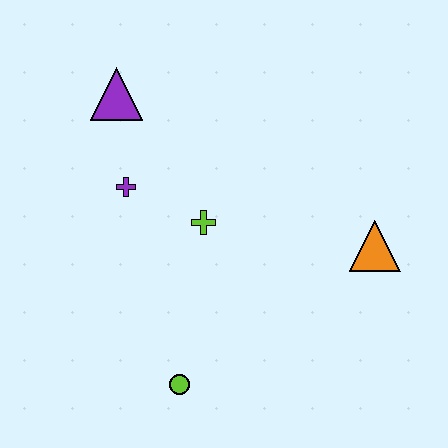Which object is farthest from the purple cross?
The orange triangle is farthest from the purple cross.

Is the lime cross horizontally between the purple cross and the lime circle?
No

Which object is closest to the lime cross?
The purple cross is closest to the lime cross.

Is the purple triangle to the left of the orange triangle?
Yes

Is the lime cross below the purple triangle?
Yes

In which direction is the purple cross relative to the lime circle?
The purple cross is above the lime circle.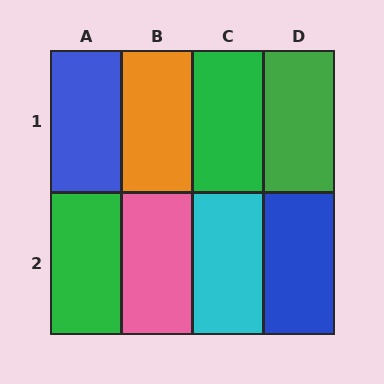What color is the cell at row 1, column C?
Green.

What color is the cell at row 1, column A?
Blue.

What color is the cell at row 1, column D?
Green.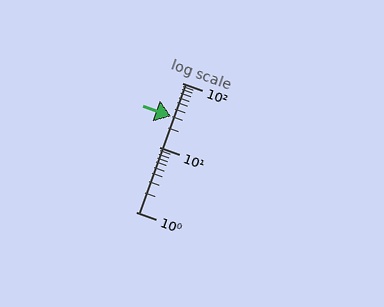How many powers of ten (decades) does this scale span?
The scale spans 2 decades, from 1 to 100.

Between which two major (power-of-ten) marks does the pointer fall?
The pointer is between 10 and 100.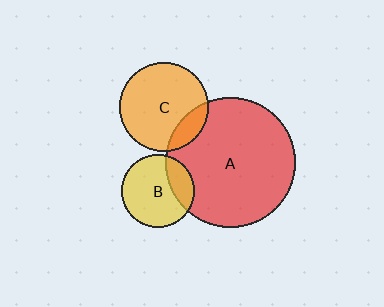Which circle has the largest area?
Circle A (red).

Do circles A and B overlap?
Yes.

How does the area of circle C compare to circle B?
Approximately 1.5 times.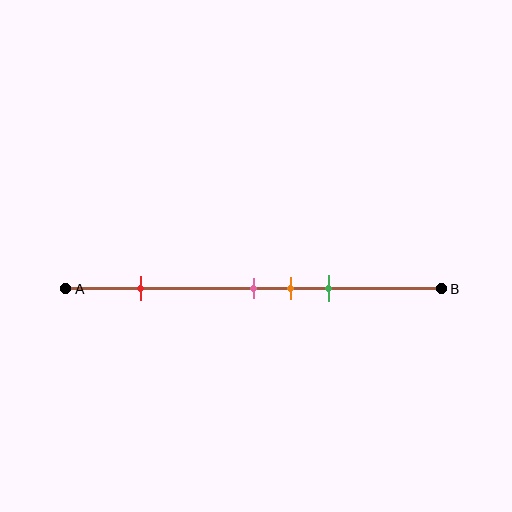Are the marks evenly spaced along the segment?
No, the marks are not evenly spaced.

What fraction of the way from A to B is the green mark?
The green mark is approximately 70% (0.7) of the way from A to B.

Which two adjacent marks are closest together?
The pink and orange marks are the closest adjacent pair.